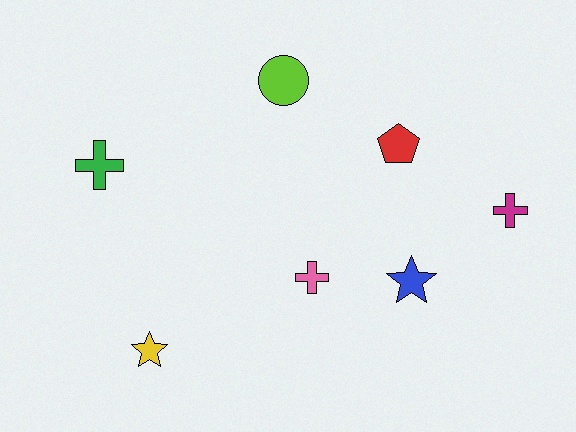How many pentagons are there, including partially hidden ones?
There is 1 pentagon.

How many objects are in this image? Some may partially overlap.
There are 7 objects.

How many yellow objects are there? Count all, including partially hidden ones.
There is 1 yellow object.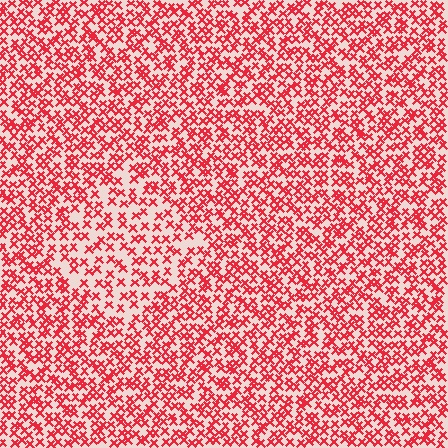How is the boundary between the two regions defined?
The boundary is defined by a change in element density (approximately 1.7x ratio). All elements are the same color, size, and shape.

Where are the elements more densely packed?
The elements are more densely packed outside the diamond boundary.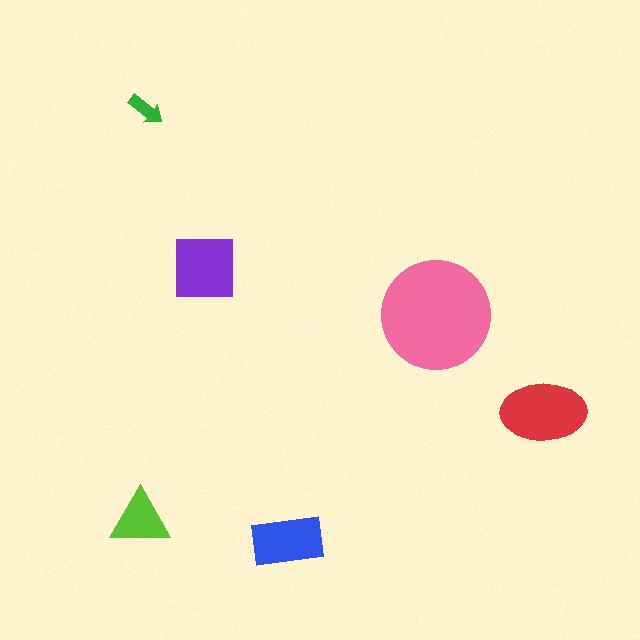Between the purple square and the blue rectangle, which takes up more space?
The purple square.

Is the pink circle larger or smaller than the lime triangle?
Larger.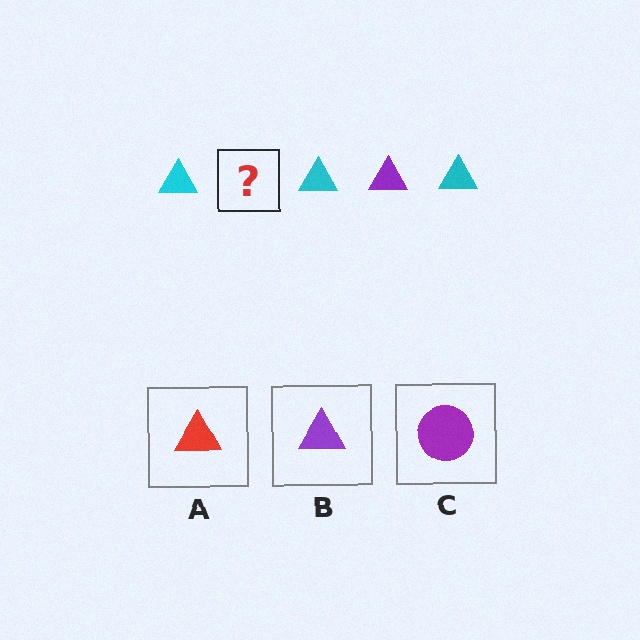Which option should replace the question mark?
Option B.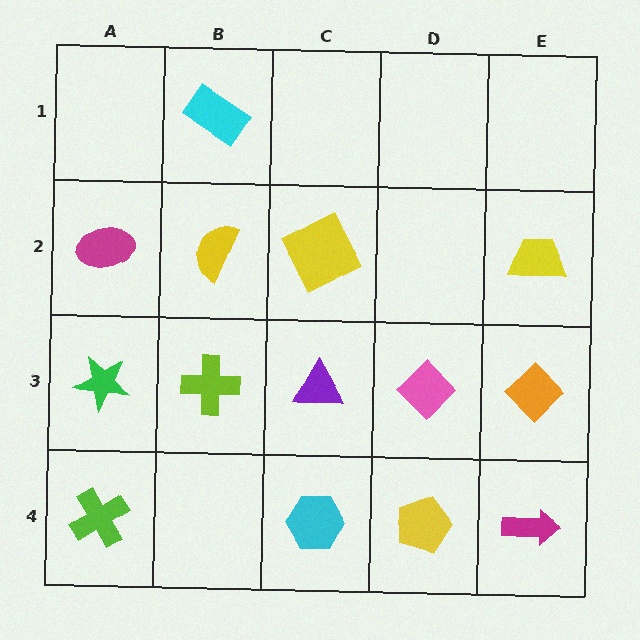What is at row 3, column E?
An orange diamond.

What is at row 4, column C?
A cyan hexagon.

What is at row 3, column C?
A purple triangle.